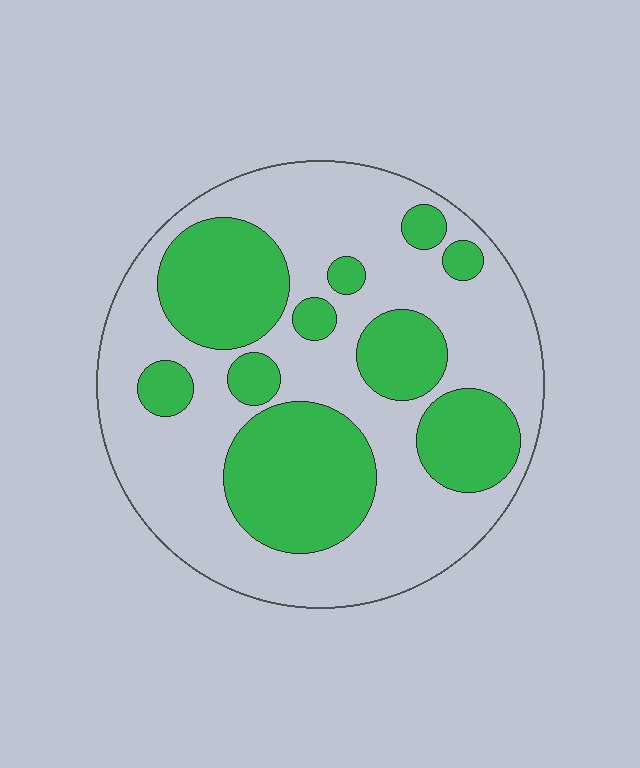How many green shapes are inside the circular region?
10.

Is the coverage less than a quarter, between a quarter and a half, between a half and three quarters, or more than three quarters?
Between a quarter and a half.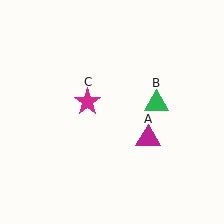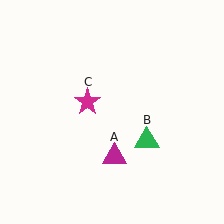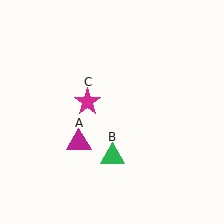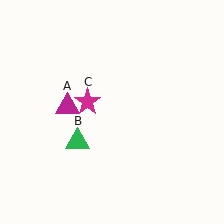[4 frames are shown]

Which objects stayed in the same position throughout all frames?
Magenta star (object C) remained stationary.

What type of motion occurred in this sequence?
The magenta triangle (object A), green triangle (object B) rotated clockwise around the center of the scene.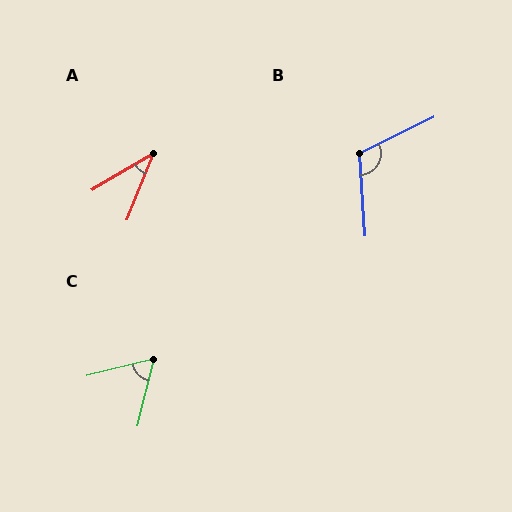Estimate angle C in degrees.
Approximately 62 degrees.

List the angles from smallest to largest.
A (37°), C (62°), B (112°).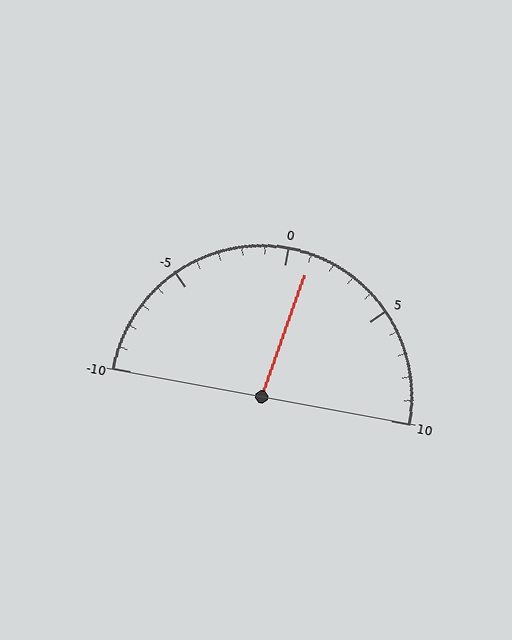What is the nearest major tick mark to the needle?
The nearest major tick mark is 0.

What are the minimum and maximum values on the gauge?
The gauge ranges from -10 to 10.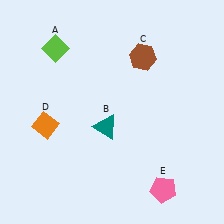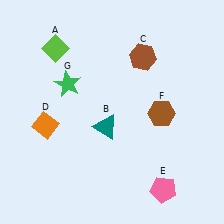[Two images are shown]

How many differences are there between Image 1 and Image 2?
There are 2 differences between the two images.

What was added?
A brown hexagon (F), a green star (G) were added in Image 2.